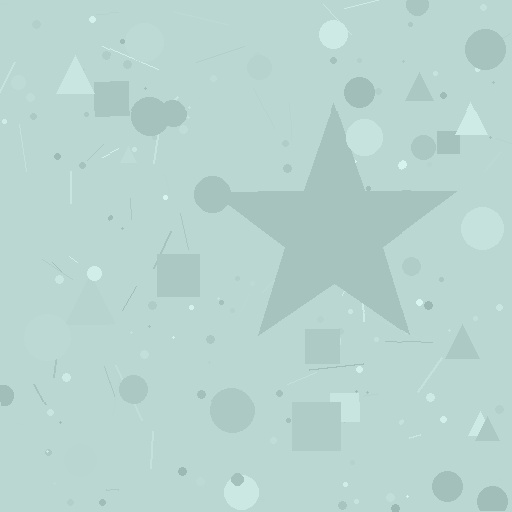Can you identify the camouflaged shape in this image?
The camouflaged shape is a star.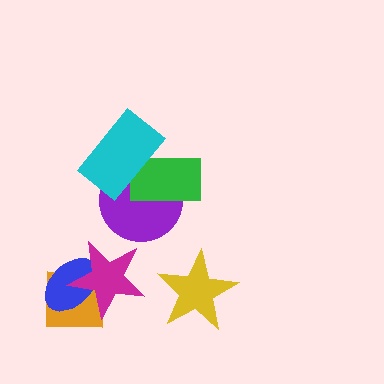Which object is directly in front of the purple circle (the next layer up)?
The green rectangle is directly in front of the purple circle.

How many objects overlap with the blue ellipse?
2 objects overlap with the blue ellipse.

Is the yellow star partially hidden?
No, no other shape covers it.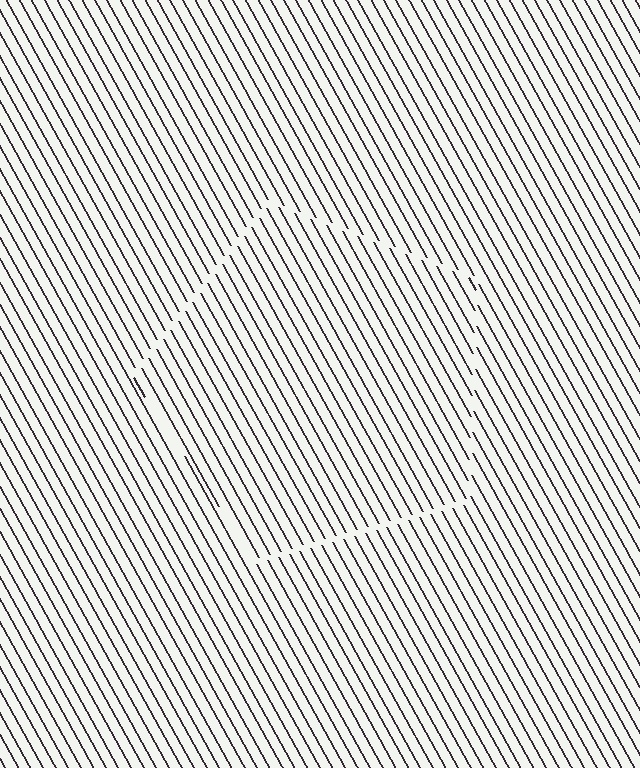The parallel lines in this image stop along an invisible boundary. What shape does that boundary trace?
An illusory pentagon. The interior of the shape contains the same grating, shifted by half a period — the contour is defined by the phase discontinuity where line-ends from the inner and outer gratings abut.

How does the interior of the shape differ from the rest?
The interior of the shape contains the same grating, shifted by half a period — the contour is defined by the phase discontinuity where line-ends from the inner and outer gratings abut.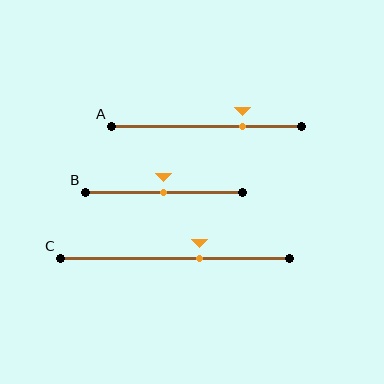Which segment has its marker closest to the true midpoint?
Segment B has its marker closest to the true midpoint.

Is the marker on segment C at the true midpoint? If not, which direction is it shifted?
No, the marker on segment C is shifted to the right by about 11% of the segment length.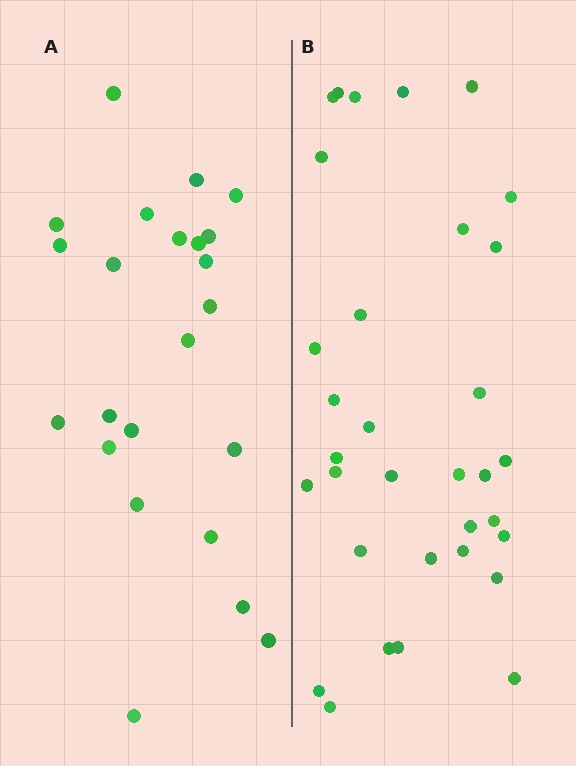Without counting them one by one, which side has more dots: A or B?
Region B (the right region) has more dots.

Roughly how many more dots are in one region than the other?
Region B has roughly 10 or so more dots than region A.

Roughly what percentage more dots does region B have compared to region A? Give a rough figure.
About 45% more.